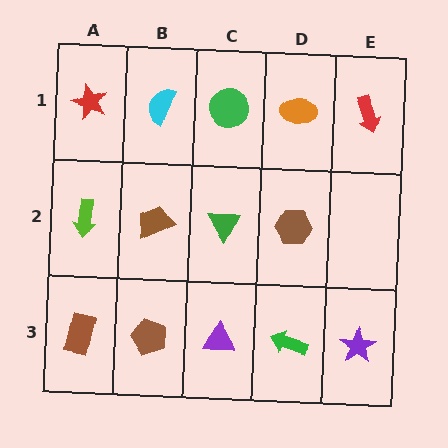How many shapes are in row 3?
5 shapes.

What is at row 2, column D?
A brown hexagon.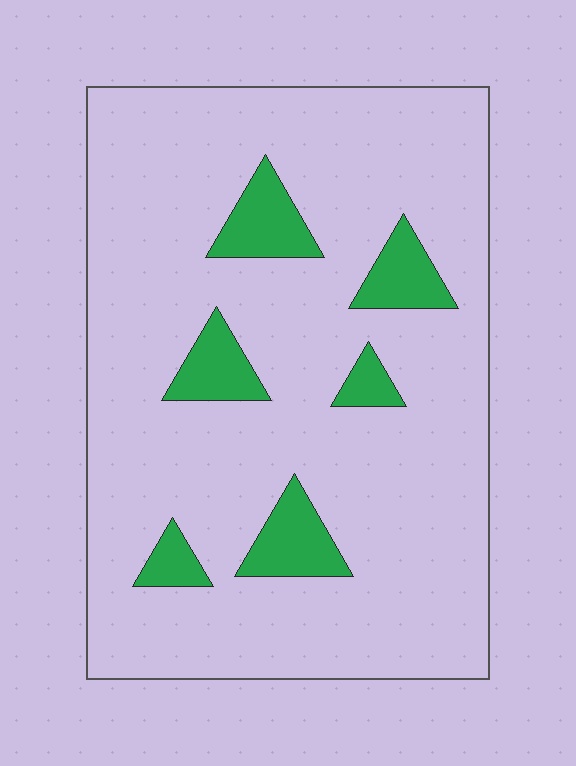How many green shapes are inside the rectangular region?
6.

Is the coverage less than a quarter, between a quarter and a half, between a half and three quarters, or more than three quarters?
Less than a quarter.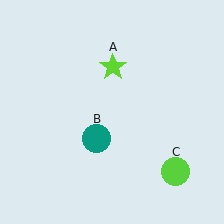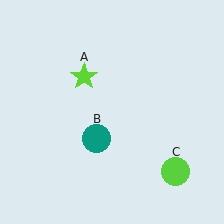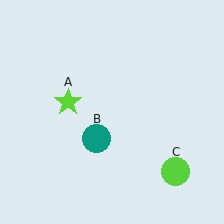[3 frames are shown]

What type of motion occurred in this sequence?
The lime star (object A) rotated counterclockwise around the center of the scene.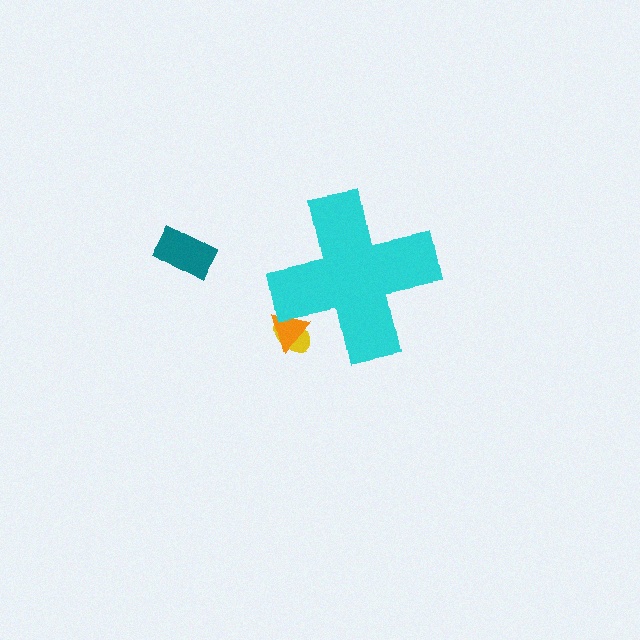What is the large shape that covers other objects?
A cyan cross.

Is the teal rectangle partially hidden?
No, the teal rectangle is fully visible.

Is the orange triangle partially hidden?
Yes, the orange triangle is partially hidden behind the cyan cross.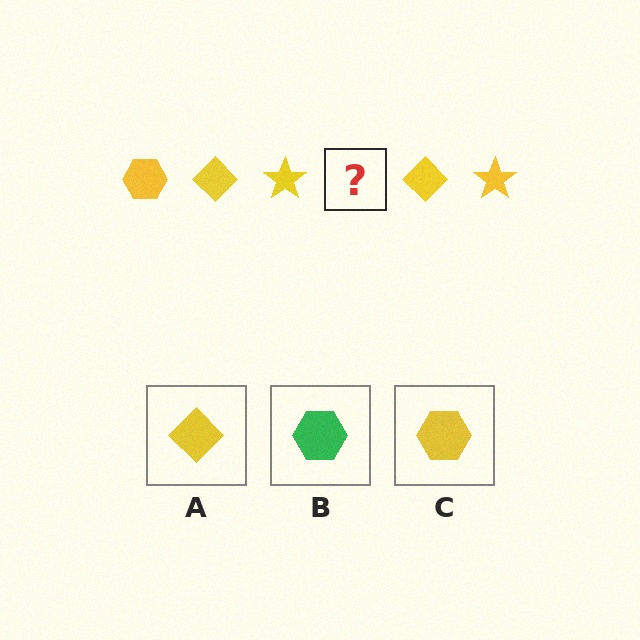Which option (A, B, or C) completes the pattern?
C.